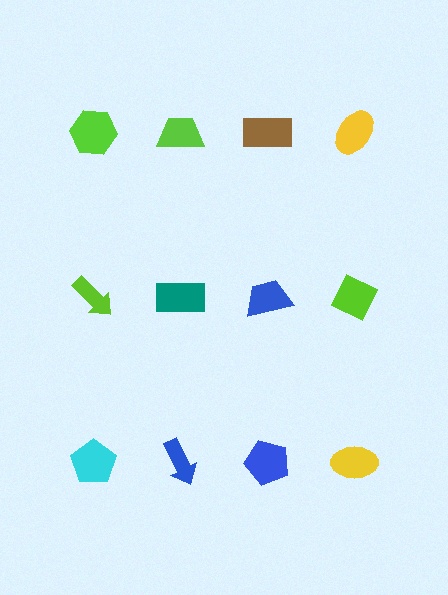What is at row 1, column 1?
A lime hexagon.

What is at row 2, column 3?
A blue trapezoid.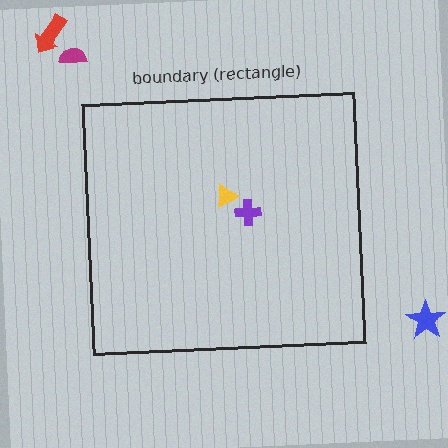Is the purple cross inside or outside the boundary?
Inside.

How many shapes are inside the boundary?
2 inside, 3 outside.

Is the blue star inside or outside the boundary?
Outside.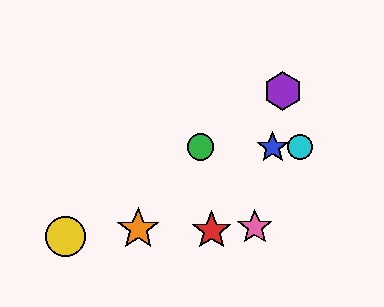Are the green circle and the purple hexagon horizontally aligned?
No, the green circle is at y≈147 and the purple hexagon is at y≈91.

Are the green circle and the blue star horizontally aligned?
Yes, both are at y≈147.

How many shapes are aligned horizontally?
3 shapes (the blue star, the green circle, the cyan circle) are aligned horizontally.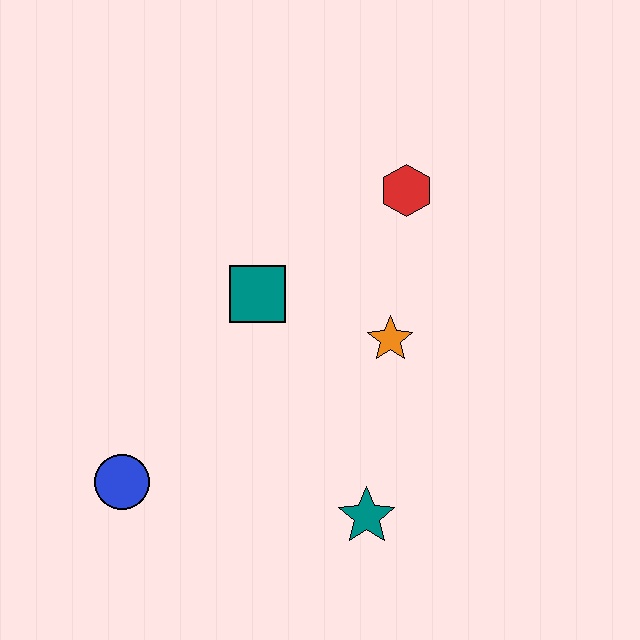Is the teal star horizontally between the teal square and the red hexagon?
Yes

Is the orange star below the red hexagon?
Yes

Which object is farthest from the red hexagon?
The blue circle is farthest from the red hexagon.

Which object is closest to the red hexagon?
The orange star is closest to the red hexagon.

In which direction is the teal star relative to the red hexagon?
The teal star is below the red hexagon.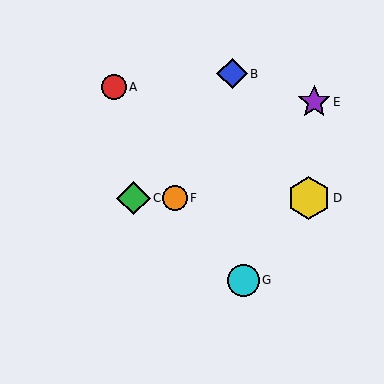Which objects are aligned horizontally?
Objects C, D, F are aligned horizontally.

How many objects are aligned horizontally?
3 objects (C, D, F) are aligned horizontally.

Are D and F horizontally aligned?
Yes, both are at y≈198.